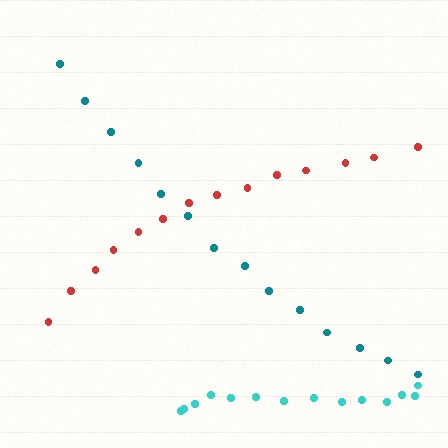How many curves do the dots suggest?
There are 3 distinct paths.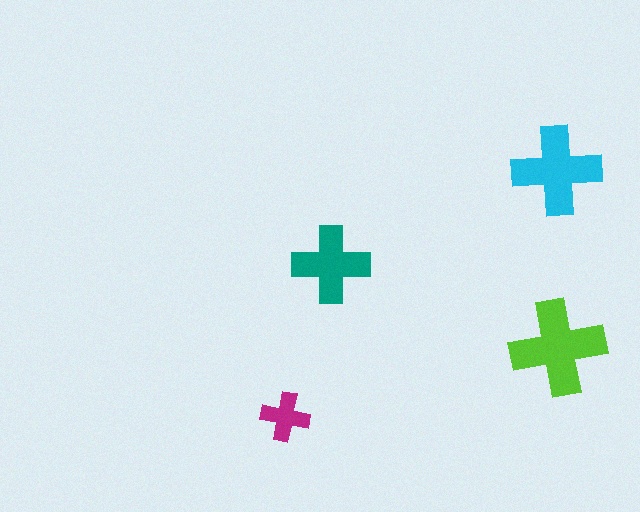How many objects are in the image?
There are 4 objects in the image.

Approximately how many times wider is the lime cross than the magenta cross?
About 2 times wider.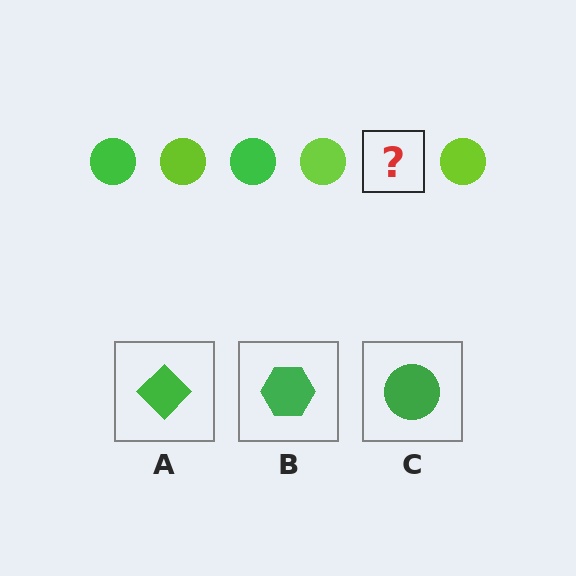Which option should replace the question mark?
Option C.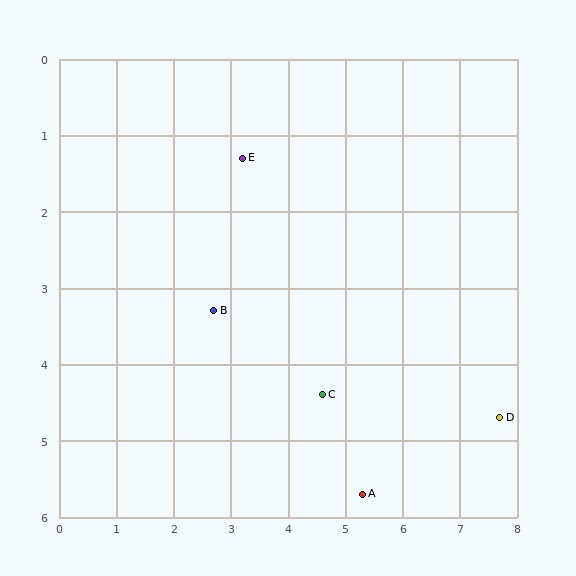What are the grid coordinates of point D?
Point D is at approximately (7.7, 4.7).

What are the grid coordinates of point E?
Point E is at approximately (3.2, 1.3).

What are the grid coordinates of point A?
Point A is at approximately (5.3, 5.7).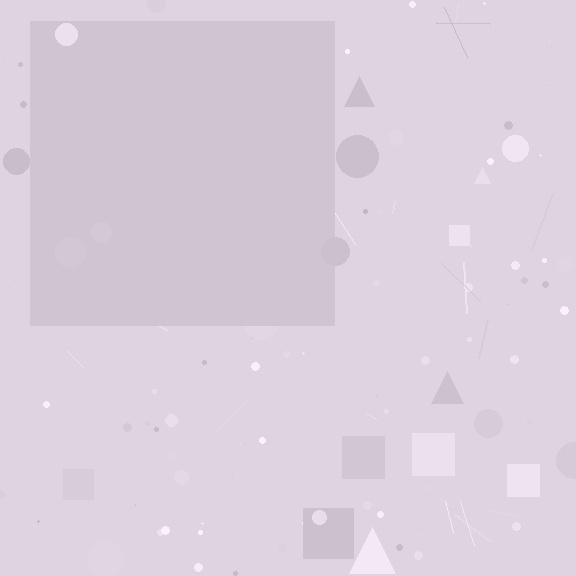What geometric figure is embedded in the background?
A square is embedded in the background.